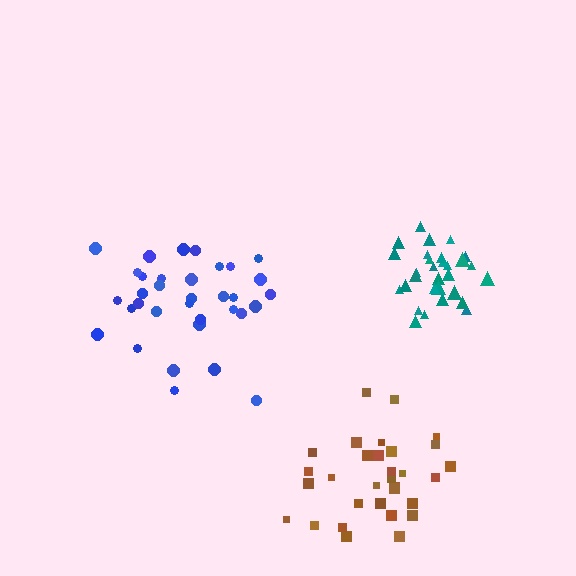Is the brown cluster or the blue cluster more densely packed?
Brown.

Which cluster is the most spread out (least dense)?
Blue.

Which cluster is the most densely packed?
Teal.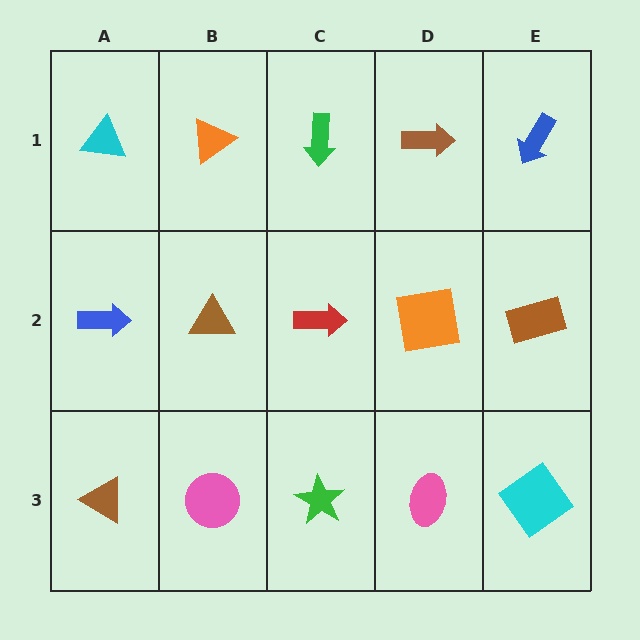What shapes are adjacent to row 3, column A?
A blue arrow (row 2, column A), a pink circle (row 3, column B).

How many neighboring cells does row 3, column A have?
2.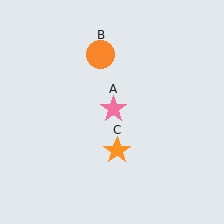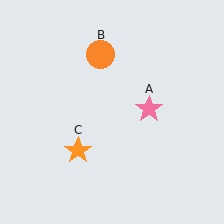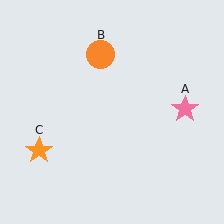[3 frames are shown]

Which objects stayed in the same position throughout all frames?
Orange circle (object B) remained stationary.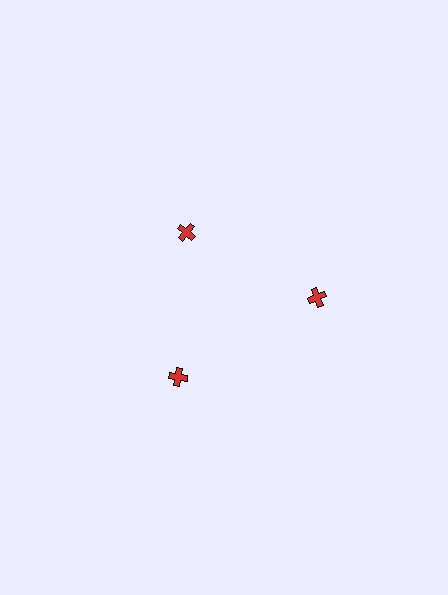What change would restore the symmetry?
The symmetry would be restored by moving it outward, back onto the ring so that all 3 crosses sit at equal angles and equal distance from the center.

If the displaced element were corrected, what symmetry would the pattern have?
It would have 3-fold rotational symmetry — the pattern would map onto itself every 120 degrees.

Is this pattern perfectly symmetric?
No. The 3 red crosses are arranged in a ring, but one element near the 11 o'clock position is pulled inward toward the center, breaking the 3-fold rotational symmetry.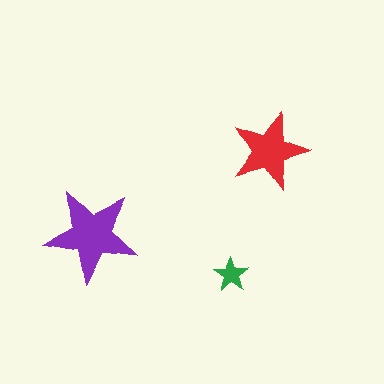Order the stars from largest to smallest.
the purple one, the red one, the green one.